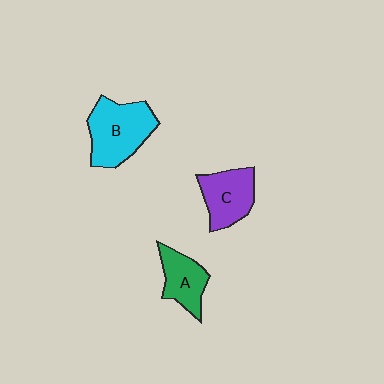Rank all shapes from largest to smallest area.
From largest to smallest: B (cyan), C (purple), A (green).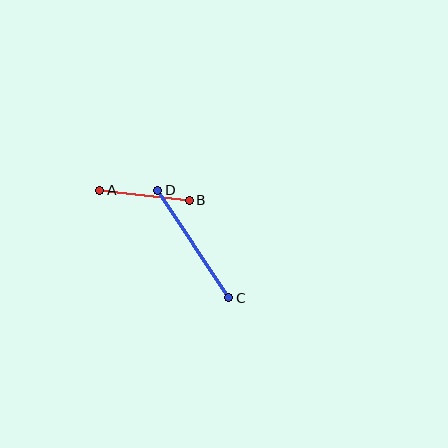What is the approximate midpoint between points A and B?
The midpoint is at approximately (144, 195) pixels.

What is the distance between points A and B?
The distance is approximately 90 pixels.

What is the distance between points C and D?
The distance is approximately 129 pixels.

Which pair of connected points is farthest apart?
Points C and D are farthest apart.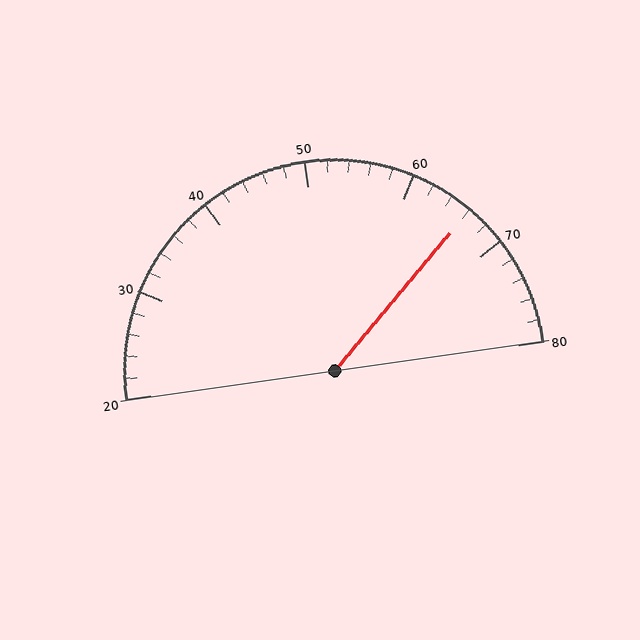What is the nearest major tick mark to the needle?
The nearest major tick mark is 70.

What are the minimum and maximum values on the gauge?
The gauge ranges from 20 to 80.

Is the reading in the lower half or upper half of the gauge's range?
The reading is in the upper half of the range (20 to 80).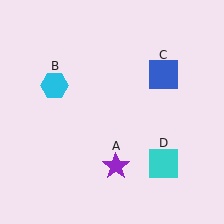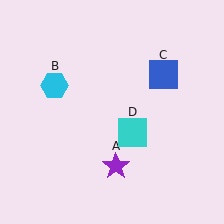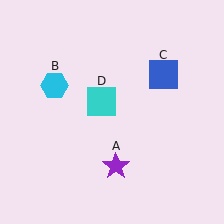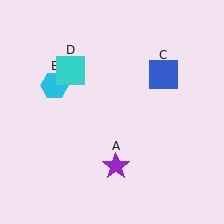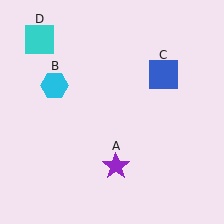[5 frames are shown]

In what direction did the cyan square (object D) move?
The cyan square (object D) moved up and to the left.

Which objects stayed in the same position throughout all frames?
Purple star (object A) and cyan hexagon (object B) and blue square (object C) remained stationary.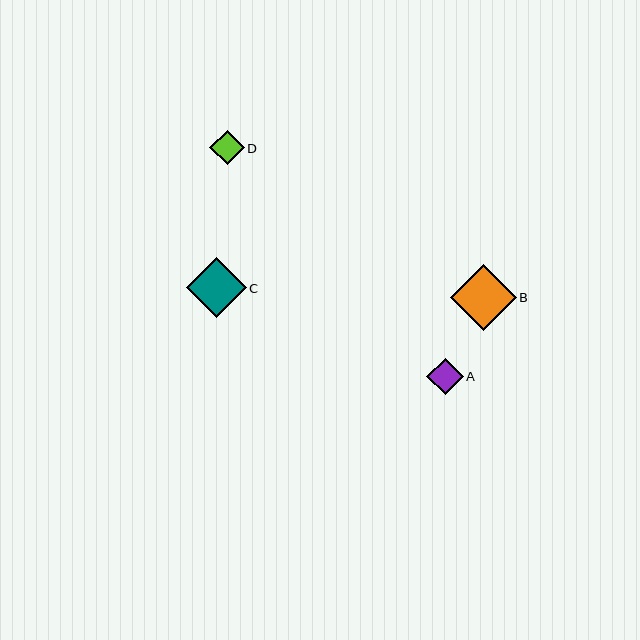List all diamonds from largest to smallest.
From largest to smallest: B, C, A, D.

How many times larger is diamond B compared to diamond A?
Diamond B is approximately 1.8 times the size of diamond A.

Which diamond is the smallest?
Diamond D is the smallest with a size of approximately 34 pixels.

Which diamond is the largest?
Diamond B is the largest with a size of approximately 66 pixels.